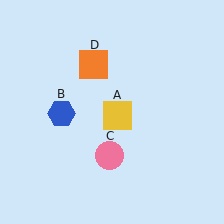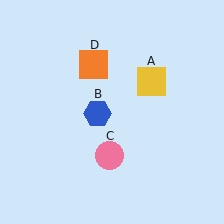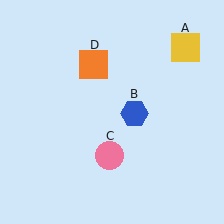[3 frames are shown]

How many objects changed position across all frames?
2 objects changed position: yellow square (object A), blue hexagon (object B).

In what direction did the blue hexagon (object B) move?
The blue hexagon (object B) moved right.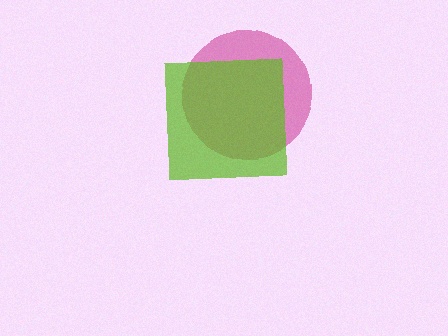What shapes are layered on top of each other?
The layered shapes are: a magenta circle, a lime square.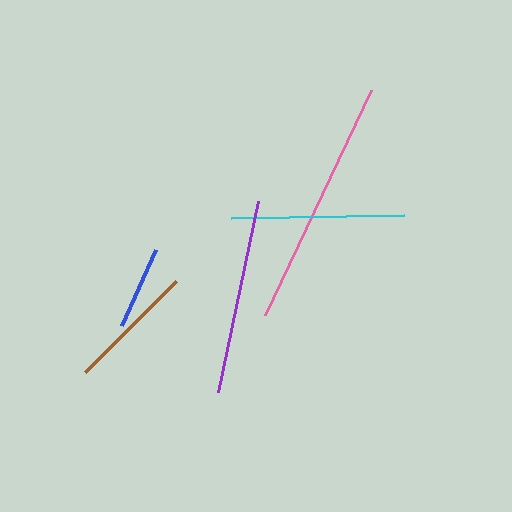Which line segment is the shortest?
The blue line is the shortest at approximately 83 pixels.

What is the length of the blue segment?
The blue segment is approximately 83 pixels long.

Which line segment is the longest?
The pink line is the longest at approximately 249 pixels.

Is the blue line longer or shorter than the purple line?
The purple line is longer than the blue line.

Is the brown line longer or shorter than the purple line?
The purple line is longer than the brown line.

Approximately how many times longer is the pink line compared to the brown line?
The pink line is approximately 1.9 times the length of the brown line.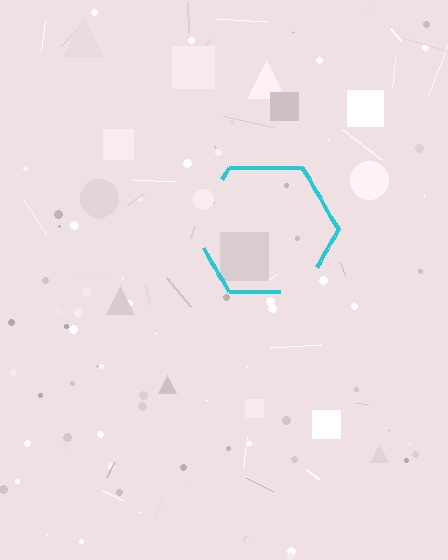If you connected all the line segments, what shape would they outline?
They would outline a hexagon.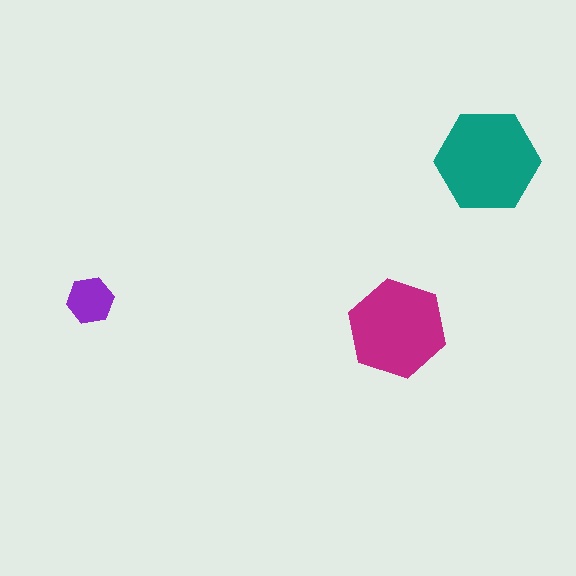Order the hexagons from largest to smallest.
the teal one, the magenta one, the purple one.